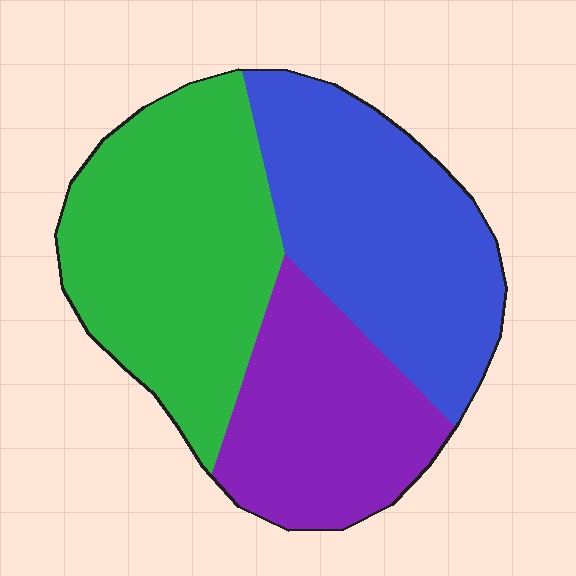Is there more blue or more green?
Green.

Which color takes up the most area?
Green, at roughly 40%.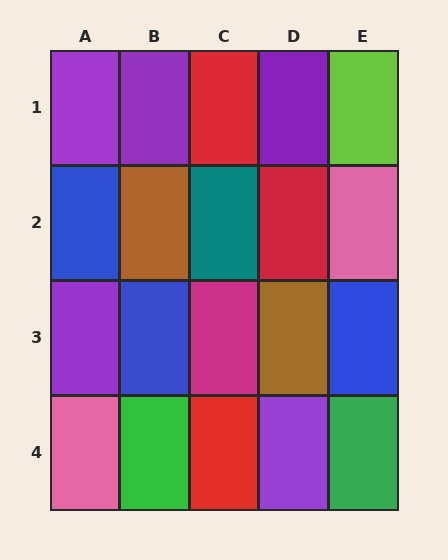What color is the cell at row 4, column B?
Green.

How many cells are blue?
3 cells are blue.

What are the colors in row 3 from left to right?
Purple, blue, magenta, brown, blue.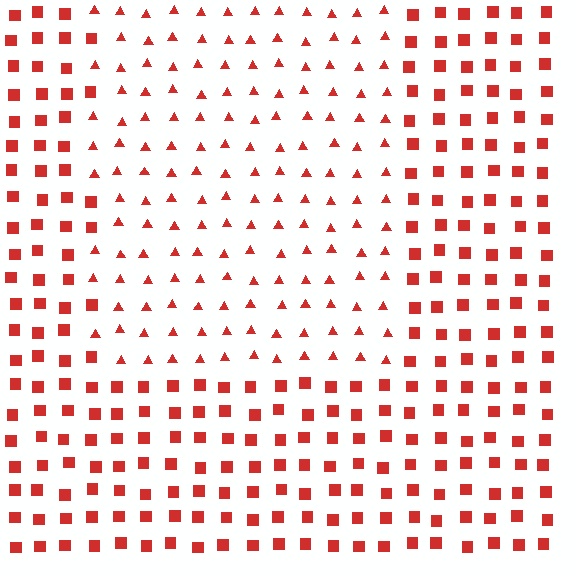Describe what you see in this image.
The image is filled with small red elements arranged in a uniform grid. A rectangle-shaped region contains triangles, while the surrounding area contains squares. The boundary is defined purely by the change in element shape.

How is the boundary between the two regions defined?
The boundary is defined by a change in element shape: triangles inside vs. squares outside. All elements share the same color and spacing.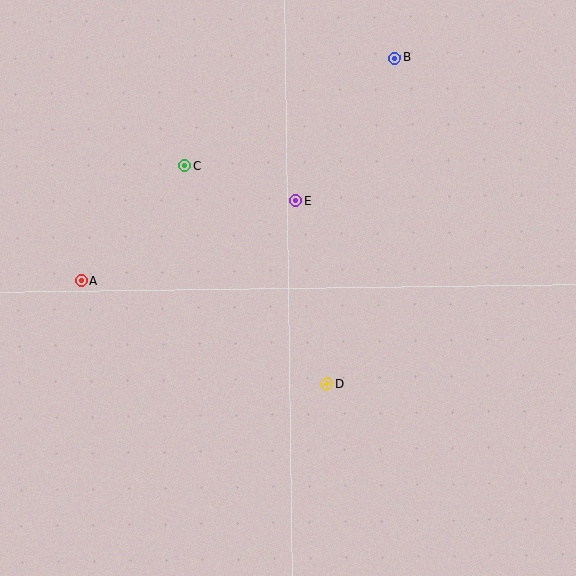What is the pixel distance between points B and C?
The distance between B and C is 236 pixels.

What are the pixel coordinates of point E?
Point E is at (296, 201).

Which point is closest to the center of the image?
Point E at (296, 201) is closest to the center.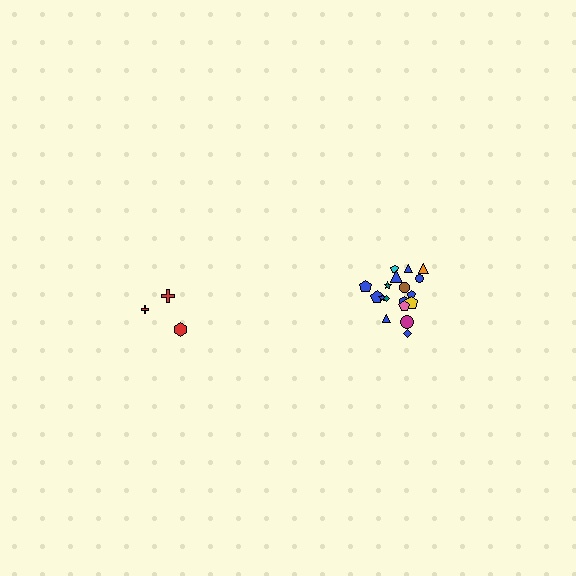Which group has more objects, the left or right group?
The right group.